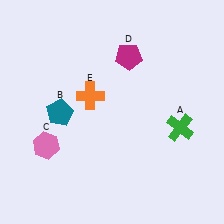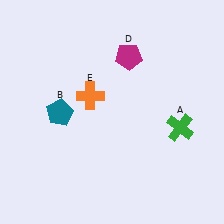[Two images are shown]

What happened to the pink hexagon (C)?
The pink hexagon (C) was removed in Image 2. It was in the bottom-left area of Image 1.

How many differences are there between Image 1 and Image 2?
There is 1 difference between the two images.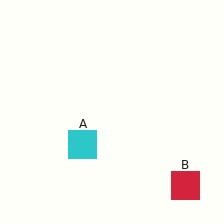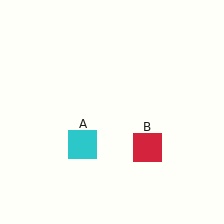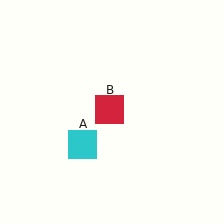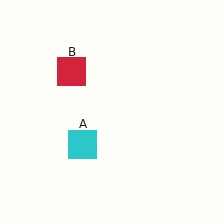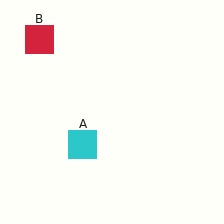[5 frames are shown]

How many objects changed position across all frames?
1 object changed position: red square (object B).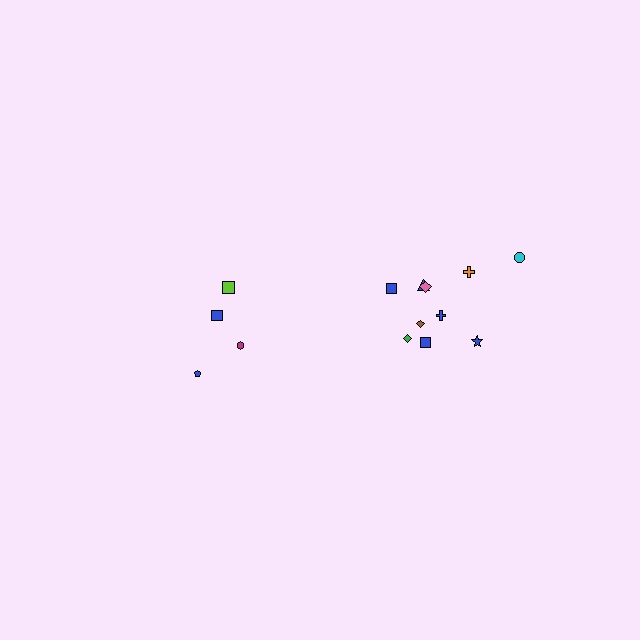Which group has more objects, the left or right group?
The right group.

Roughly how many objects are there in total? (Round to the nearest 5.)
Roughly 15 objects in total.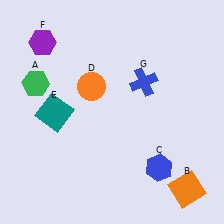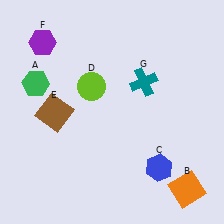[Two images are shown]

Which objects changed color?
D changed from orange to lime. E changed from teal to brown. G changed from blue to teal.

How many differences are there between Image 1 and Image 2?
There are 3 differences between the two images.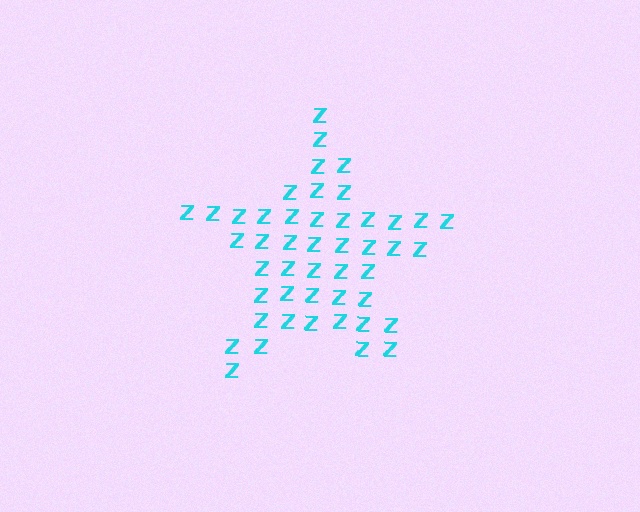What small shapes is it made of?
It is made of small letter Z's.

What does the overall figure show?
The overall figure shows a star.